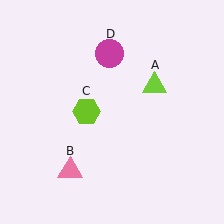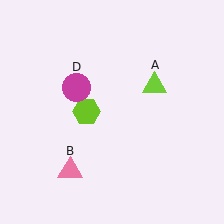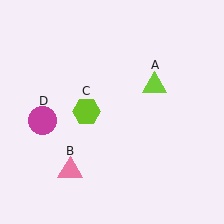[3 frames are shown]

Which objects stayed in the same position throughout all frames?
Lime triangle (object A) and pink triangle (object B) and lime hexagon (object C) remained stationary.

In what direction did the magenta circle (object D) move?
The magenta circle (object D) moved down and to the left.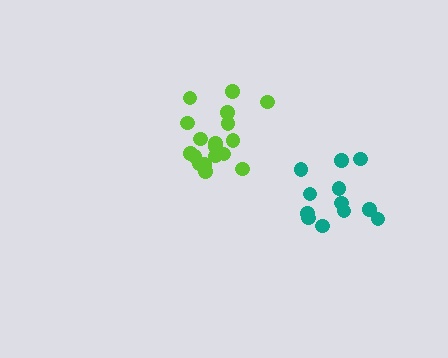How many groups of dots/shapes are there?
There are 2 groups.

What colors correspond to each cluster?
The clusters are colored: lime, teal.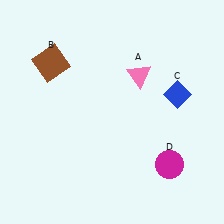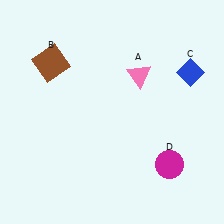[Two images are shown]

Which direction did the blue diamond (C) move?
The blue diamond (C) moved up.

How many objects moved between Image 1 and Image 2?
1 object moved between the two images.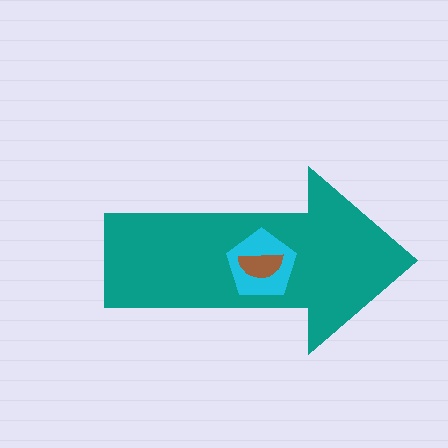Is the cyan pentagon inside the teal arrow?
Yes.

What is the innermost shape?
The brown semicircle.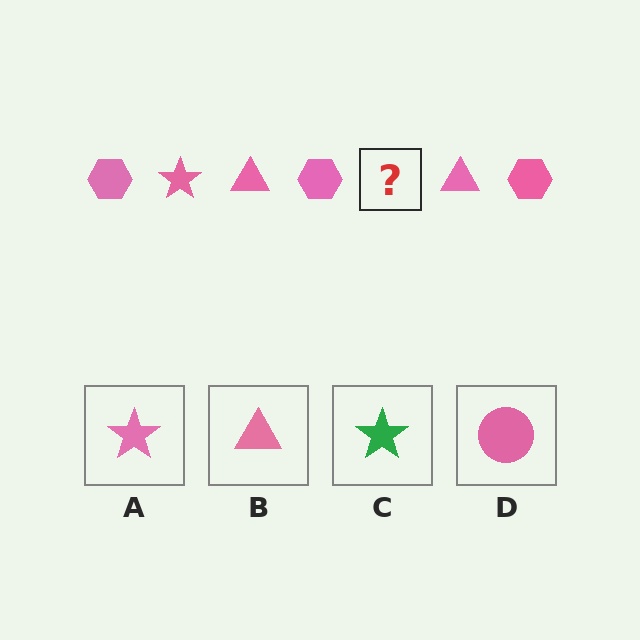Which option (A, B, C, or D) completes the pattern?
A.